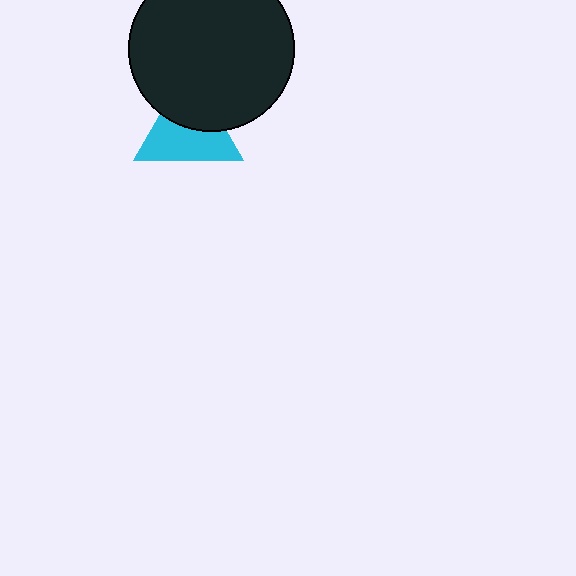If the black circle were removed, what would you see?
You would see the complete cyan triangle.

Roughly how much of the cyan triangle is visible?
About half of it is visible (roughly 59%).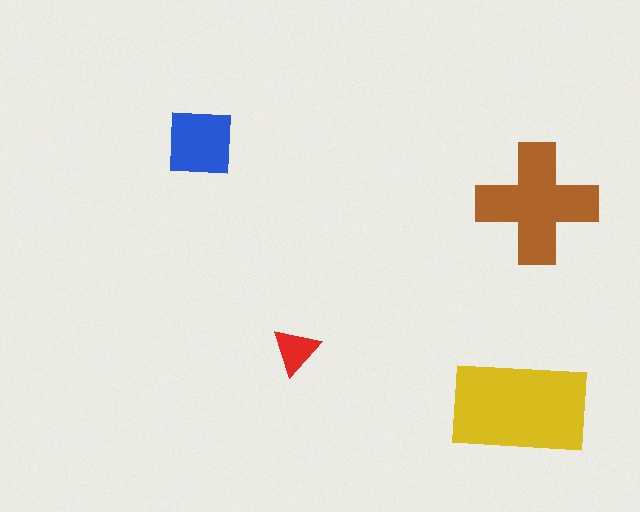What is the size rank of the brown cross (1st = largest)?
2nd.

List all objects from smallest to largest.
The red triangle, the blue square, the brown cross, the yellow rectangle.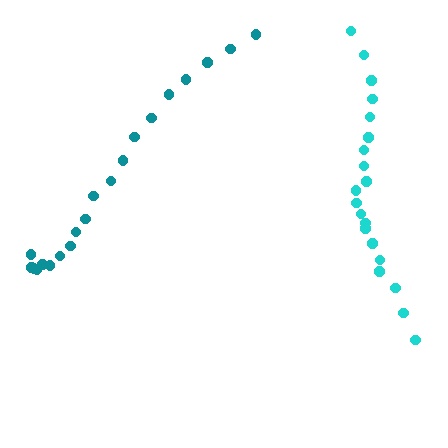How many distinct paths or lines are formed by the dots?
There are 2 distinct paths.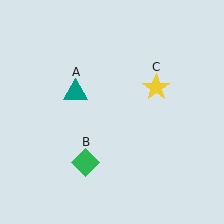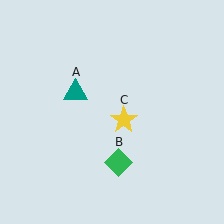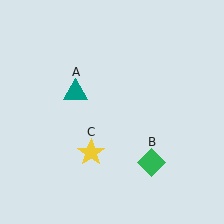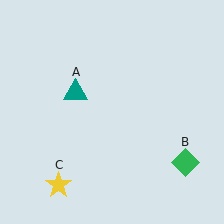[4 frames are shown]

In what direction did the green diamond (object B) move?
The green diamond (object B) moved right.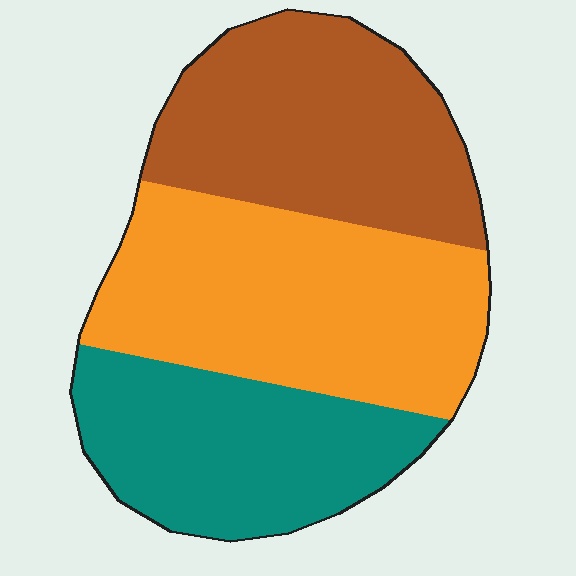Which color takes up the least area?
Teal, at roughly 30%.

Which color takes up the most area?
Orange, at roughly 40%.